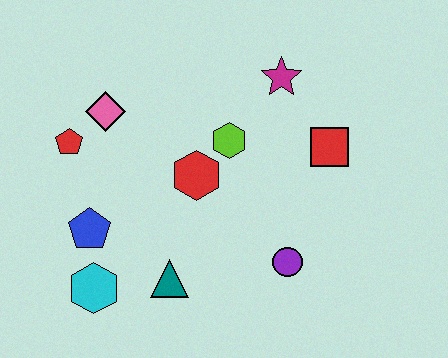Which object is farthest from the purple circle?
The red pentagon is farthest from the purple circle.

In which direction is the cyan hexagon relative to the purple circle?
The cyan hexagon is to the left of the purple circle.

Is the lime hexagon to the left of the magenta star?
Yes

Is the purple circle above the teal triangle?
Yes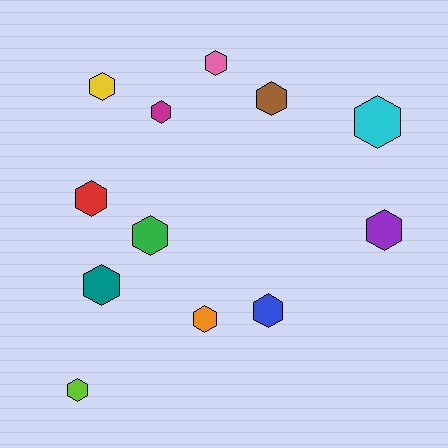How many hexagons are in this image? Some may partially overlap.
There are 12 hexagons.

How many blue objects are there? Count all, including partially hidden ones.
There is 1 blue object.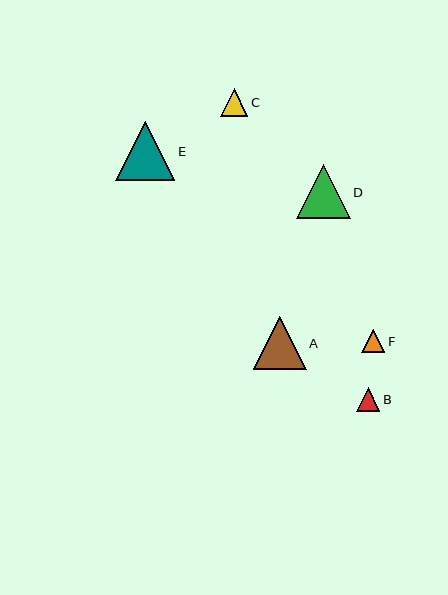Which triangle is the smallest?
Triangle F is the smallest with a size of approximately 23 pixels.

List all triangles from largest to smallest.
From largest to smallest: E, D, A, C, B, F.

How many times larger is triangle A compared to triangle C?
Triangle A is approximately 1.9 times the size of triangle C.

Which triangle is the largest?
Triangle E is the largest with a size of approximately 59 pixels.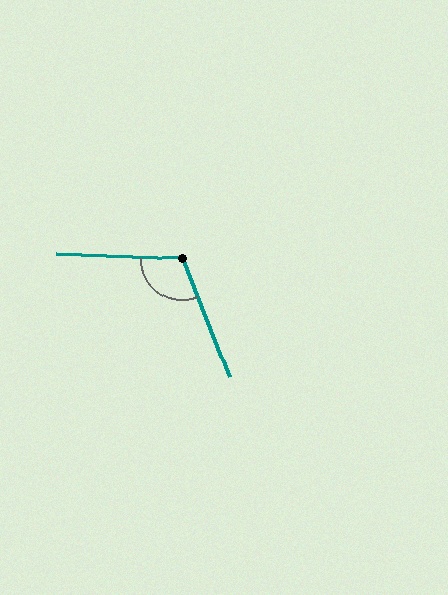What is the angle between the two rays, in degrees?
Approximately 114 degrees.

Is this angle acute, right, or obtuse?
It is obtuse.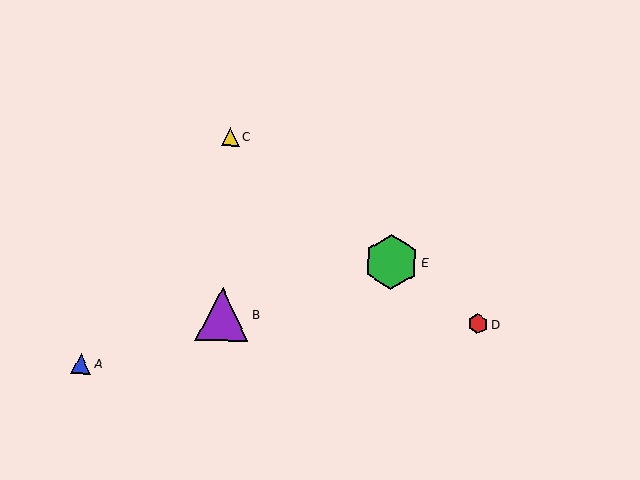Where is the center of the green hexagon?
The center of the green hexagon is at (391, 262).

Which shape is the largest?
The green hexagon (labeled E) is the largest.